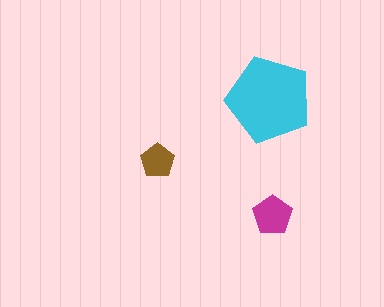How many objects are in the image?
There are 3 objects in the image.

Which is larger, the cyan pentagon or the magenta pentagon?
The cyan one.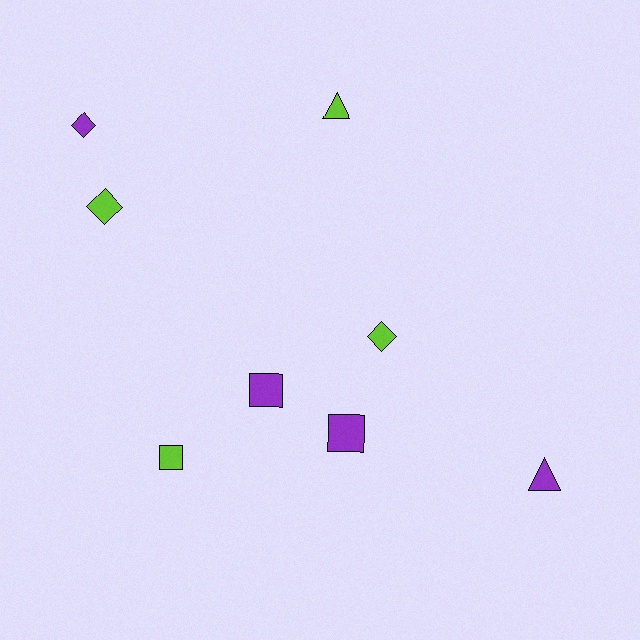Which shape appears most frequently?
Diamond, with 3 objects.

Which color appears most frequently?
Purple, with 4 objects.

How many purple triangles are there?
There is 1 purple triangle.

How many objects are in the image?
There are 8 objects.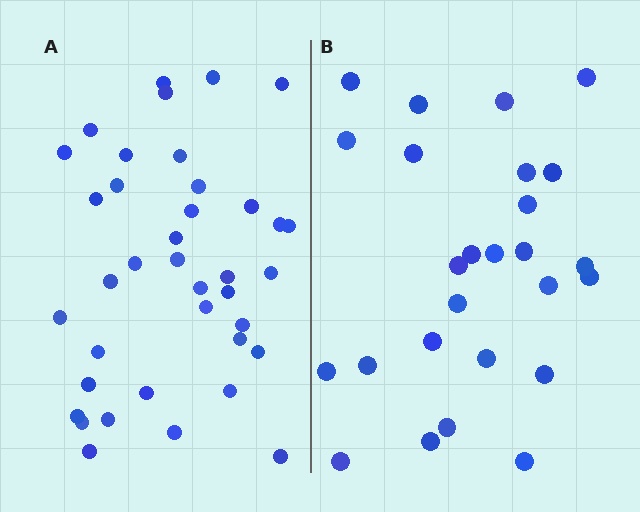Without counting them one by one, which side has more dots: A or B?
Region A (the left region) has more dots.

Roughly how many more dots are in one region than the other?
Region A has roughly 12 or so more dots than region B.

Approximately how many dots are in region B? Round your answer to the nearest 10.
About 30 dots. (The exact count is 26, which rounds to 30.)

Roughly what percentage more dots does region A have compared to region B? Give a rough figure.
About 45% more.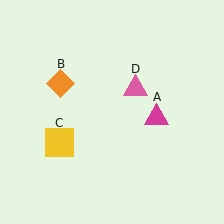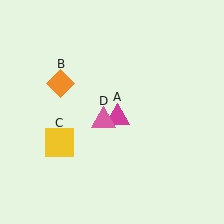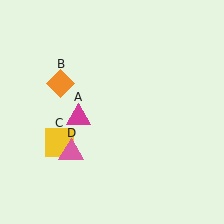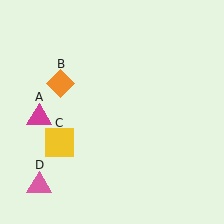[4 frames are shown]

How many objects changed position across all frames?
2 objects changed position: magenta triangle (object A), pink triangle (object D).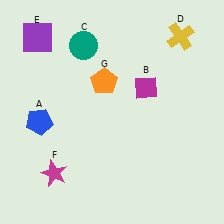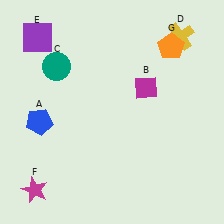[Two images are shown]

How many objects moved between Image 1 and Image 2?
3 objects moved between the two images.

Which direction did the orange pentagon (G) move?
The orange pentagon (G) moved right.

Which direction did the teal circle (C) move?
The teal circle (C) moved left.